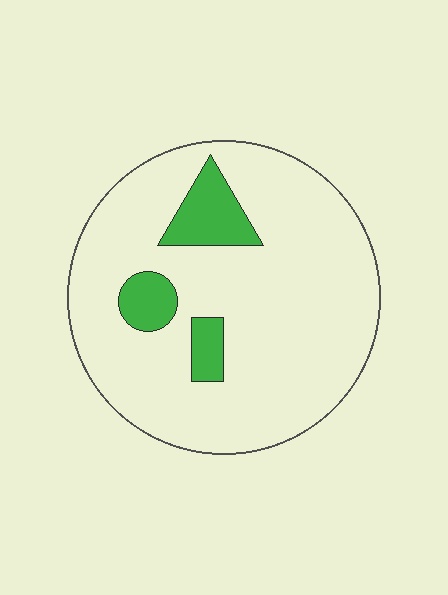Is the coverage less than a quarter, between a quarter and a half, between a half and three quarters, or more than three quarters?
Less than a quarter.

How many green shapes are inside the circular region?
3.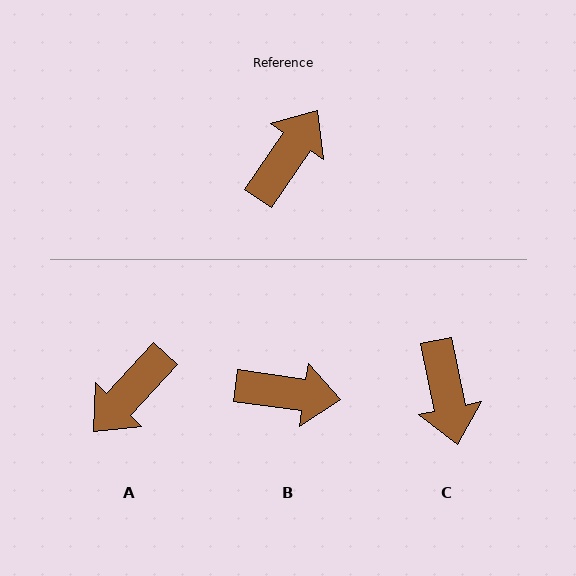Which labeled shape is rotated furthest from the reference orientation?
A, about 171 degrees away.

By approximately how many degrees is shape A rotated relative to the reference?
Approximately 171 degrees counter-clockwise.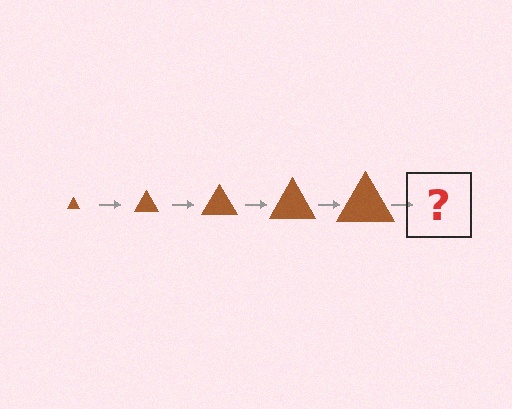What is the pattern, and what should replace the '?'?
The pattern is that the triangle gets progressively larger each step. The '?' should be a brown triangle, larger than the previous one.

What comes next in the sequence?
The next element should be a brown triangle, larger than the previous one.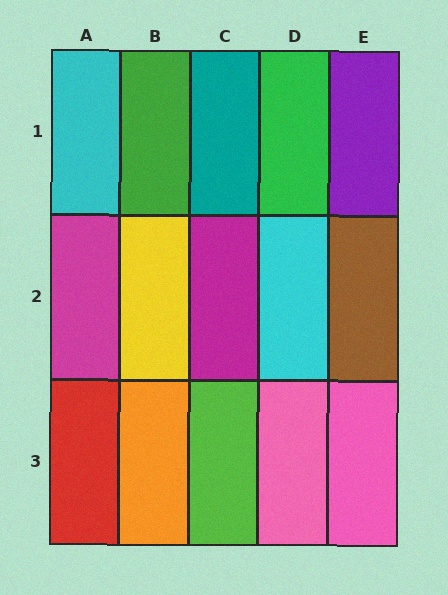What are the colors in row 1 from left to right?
Cyan, green, teal, green, purple.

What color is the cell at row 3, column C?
Lime.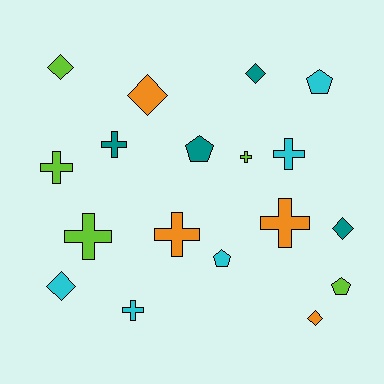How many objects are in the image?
There are 18 objects.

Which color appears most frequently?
Cyan, with 5 objects.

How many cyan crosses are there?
There are 2 cyan crosses.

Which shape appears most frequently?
Cross, with 8 objects.